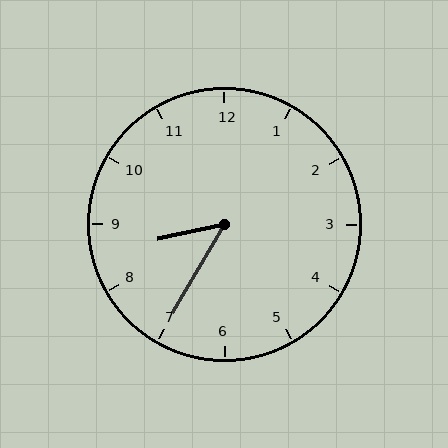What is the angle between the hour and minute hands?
Approximately 48 degrees.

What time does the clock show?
8:35.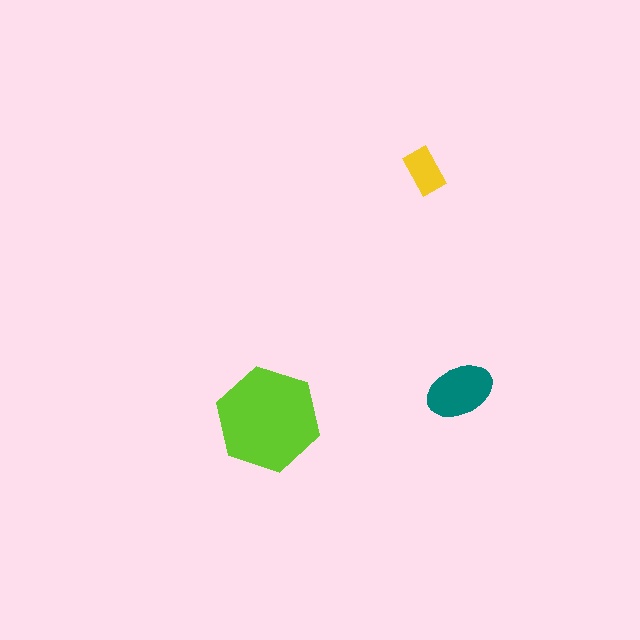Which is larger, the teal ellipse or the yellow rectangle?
The teal ellipse.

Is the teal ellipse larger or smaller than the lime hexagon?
Smaller.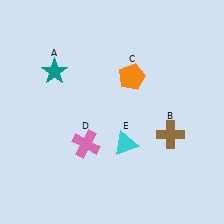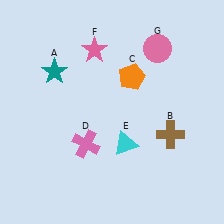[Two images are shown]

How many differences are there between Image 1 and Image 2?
There are 2 differences between the two images.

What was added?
A pink star (F), a pink circle (G) were added in Image 2.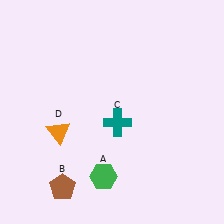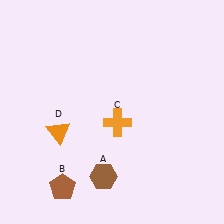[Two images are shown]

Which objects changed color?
A changed from green to brown. C changed from teal to orange.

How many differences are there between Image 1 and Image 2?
There are 2 differences between the two images.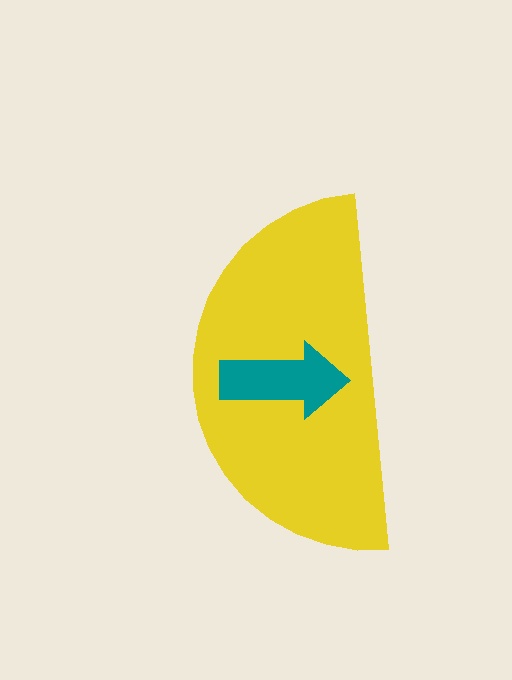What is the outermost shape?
The yellow semicircle.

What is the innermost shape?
The teal arrow.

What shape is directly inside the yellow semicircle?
The teal arrow.